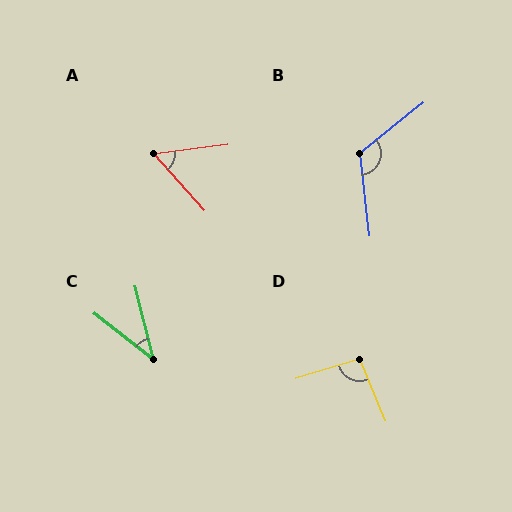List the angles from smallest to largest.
C (38°), A (55°), D (95°), B (122°).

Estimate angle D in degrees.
Approximately 95 degrees.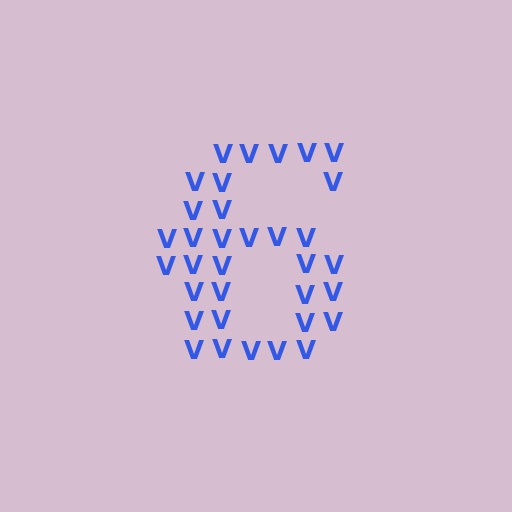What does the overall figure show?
The overall figure shows the digit 6.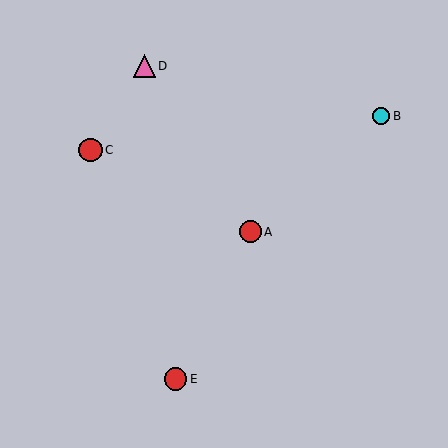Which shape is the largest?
The red circle (labeled C) is the largest.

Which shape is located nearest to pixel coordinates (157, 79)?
The pink triangle (labeled D) at (144, 66) is nearest to that location.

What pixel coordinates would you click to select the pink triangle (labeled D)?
Click at (144, 66) to select the pink triangle D.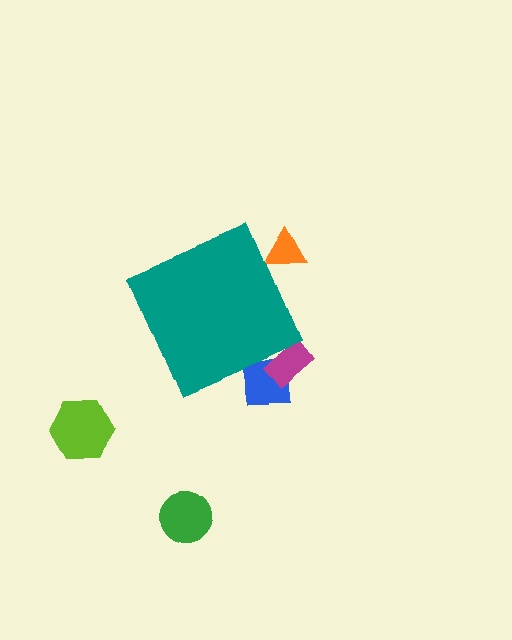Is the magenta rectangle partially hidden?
Yes, the magenta rectangle is partially hidden behind the teal diamond.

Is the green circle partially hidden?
No, the green circle is fully visible.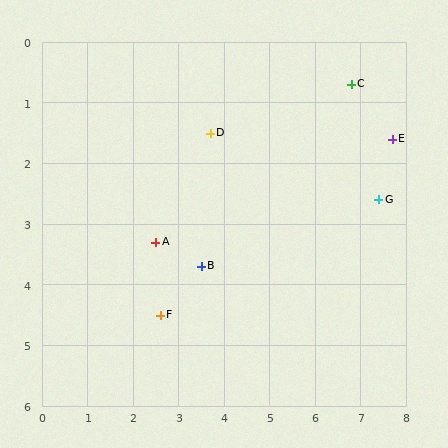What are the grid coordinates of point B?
Point B is at approximately (3.5, 3.7).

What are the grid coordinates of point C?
Point C is at approximately (6.8, 0.7).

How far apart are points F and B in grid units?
Points F and B are about 1.2 grid units apart.